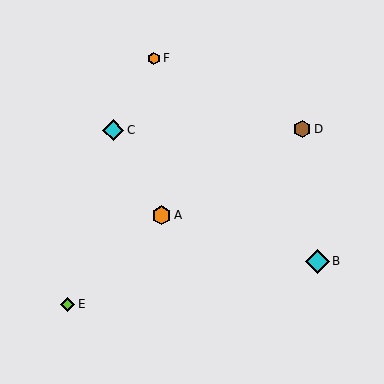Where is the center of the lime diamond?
The center of the lime diamond is at (68, 304).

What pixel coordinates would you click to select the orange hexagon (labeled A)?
Click at (162, 215) to select the orange hexagon A.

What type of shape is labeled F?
Shape F is an orange hexagon.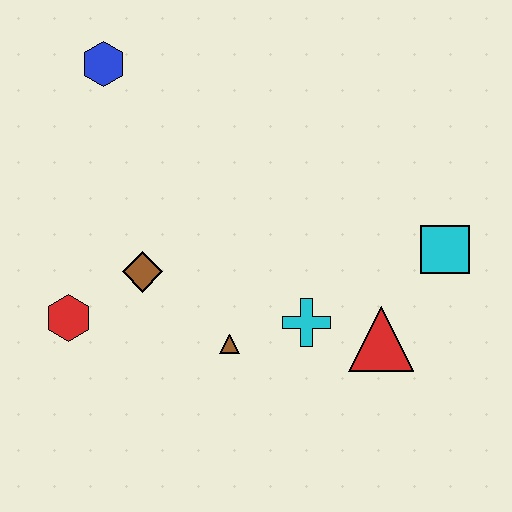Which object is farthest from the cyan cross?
The blue hexagon is farthest from the cyan cross.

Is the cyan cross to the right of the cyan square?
No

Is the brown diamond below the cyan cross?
No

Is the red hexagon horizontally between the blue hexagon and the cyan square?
No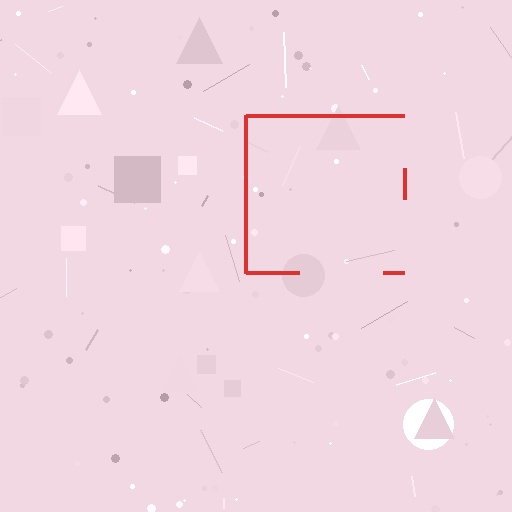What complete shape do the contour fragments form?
The contour fragments form a square.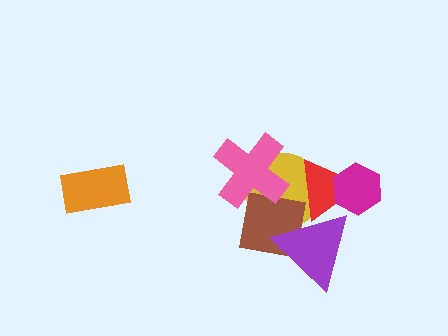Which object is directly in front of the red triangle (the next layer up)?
The brown square is directly in front of the red triangle.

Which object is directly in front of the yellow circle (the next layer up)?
The red triangle is directly in front of the yellow circle.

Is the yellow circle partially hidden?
Yes, it is partially covered by another shape.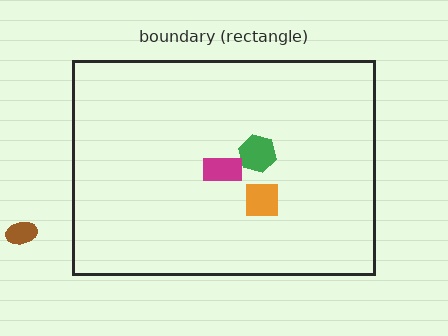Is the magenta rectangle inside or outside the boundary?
Inside.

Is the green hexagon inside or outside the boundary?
Inside.